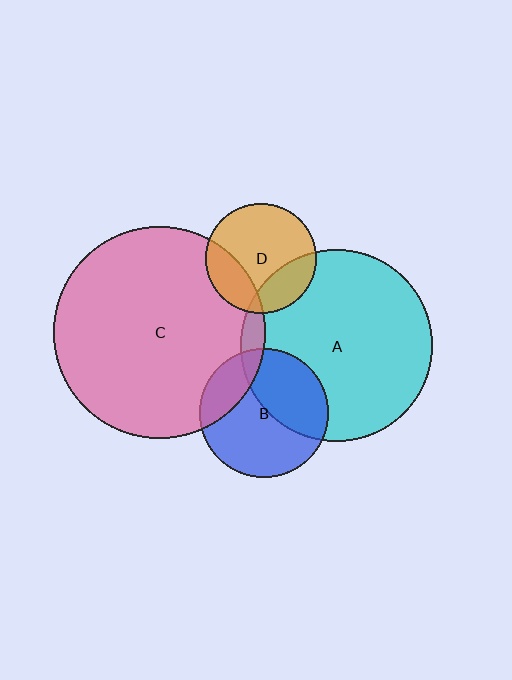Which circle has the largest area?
Circle C (pink).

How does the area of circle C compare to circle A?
Approximately 1.2 times.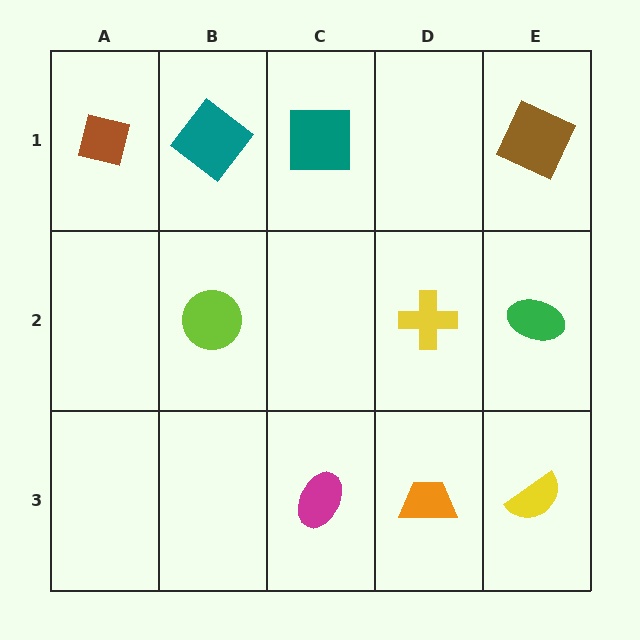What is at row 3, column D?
An orange trapezoid.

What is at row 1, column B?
A teal diamond.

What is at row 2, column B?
A lime circle.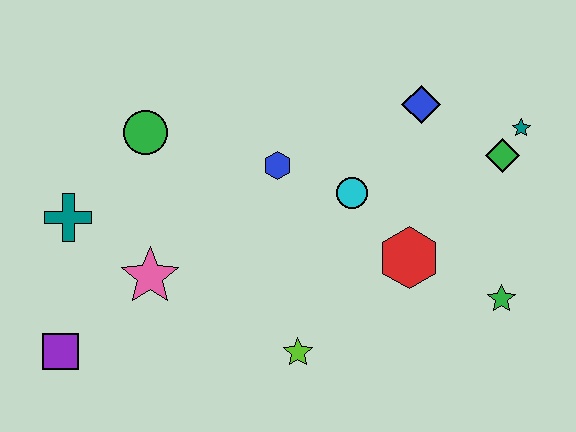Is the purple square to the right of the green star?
No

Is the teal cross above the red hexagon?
Yes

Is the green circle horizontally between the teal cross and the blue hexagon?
Yes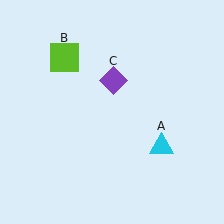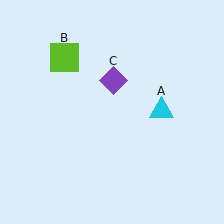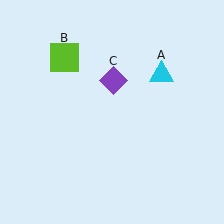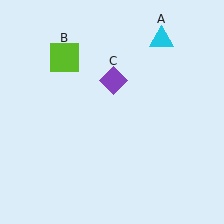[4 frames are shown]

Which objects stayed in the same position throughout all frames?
Lime square (object B) and purple diamond (object C) remained stationary.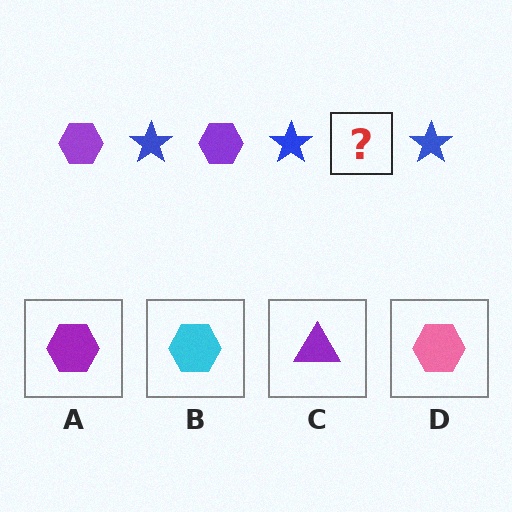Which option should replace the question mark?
Option A.